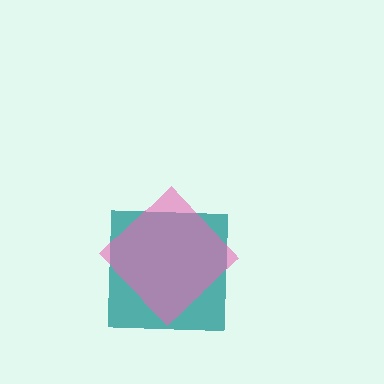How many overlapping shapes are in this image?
There are 2 overlapping shapes in the image.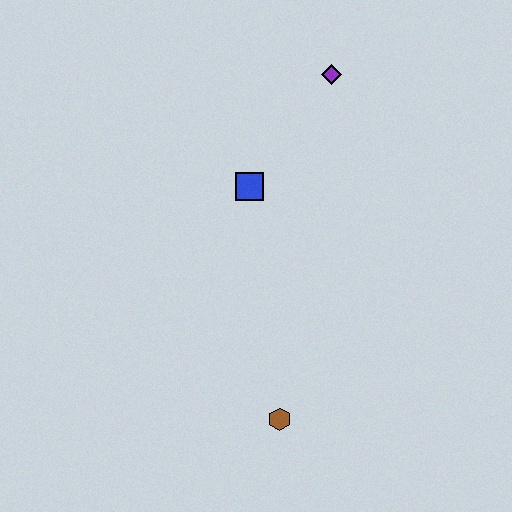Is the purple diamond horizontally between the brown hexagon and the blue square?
No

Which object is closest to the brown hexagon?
The blue square is closest to the brown hexagon.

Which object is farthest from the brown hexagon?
The purple diamond is farthest from the brown hexagon.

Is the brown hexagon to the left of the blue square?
No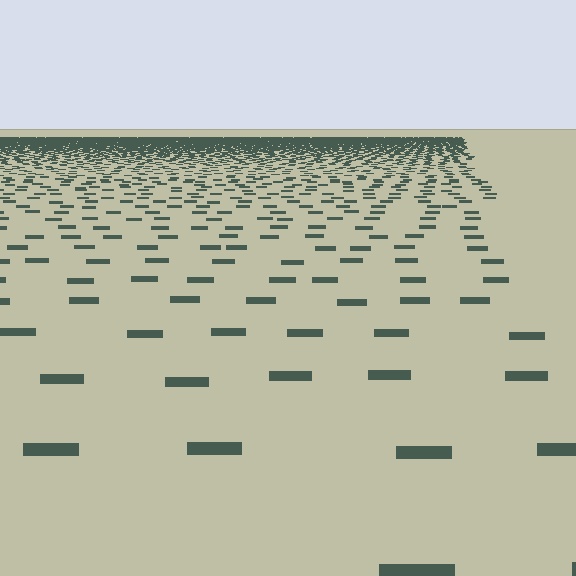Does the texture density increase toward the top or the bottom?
Density increases toward the top.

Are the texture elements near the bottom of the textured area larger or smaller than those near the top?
Larger. Near the bottom, elements are closer to the viewer and appear at a bigger on-screen size.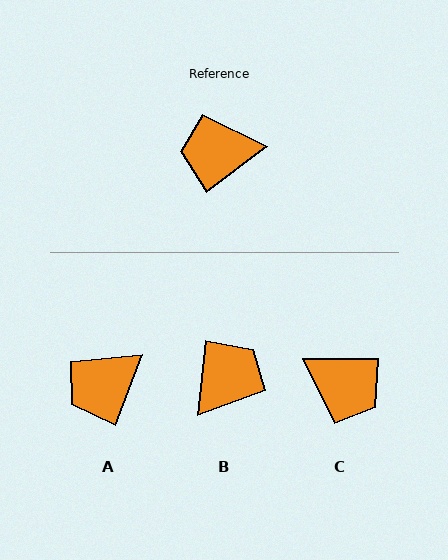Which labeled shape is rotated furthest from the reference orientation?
C, about 143 degrees away.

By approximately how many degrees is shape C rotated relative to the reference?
Approximately 143 degrees counter-clockwise.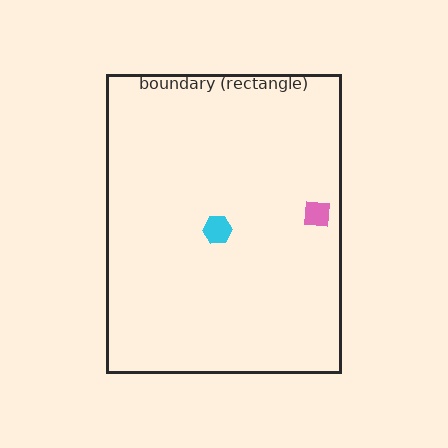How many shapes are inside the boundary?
2 inside, 0 outside.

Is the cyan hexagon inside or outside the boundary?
Inside.